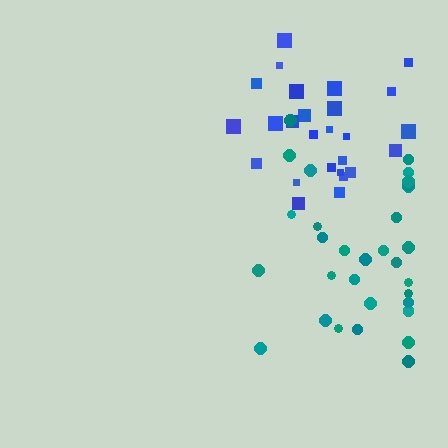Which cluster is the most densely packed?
Teal.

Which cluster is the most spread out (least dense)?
Blue.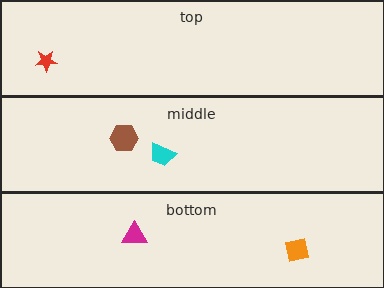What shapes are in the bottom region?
The magenta triangle, the orange square.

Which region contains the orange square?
The bottom region.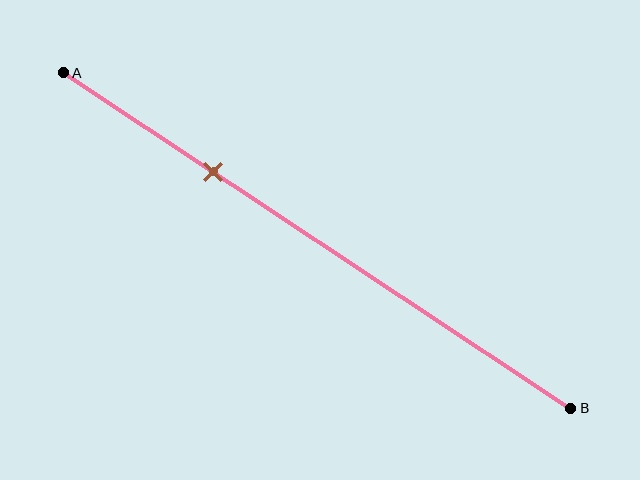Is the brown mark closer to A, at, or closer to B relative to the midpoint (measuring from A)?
The brown mark is closer to point A than the midpoint of segment AB.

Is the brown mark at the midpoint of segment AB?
No, the mark is at about 30% from A, not at the 50% midpoint.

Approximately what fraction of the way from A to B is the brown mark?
The brown mark is approximately 30% of the way from A to B.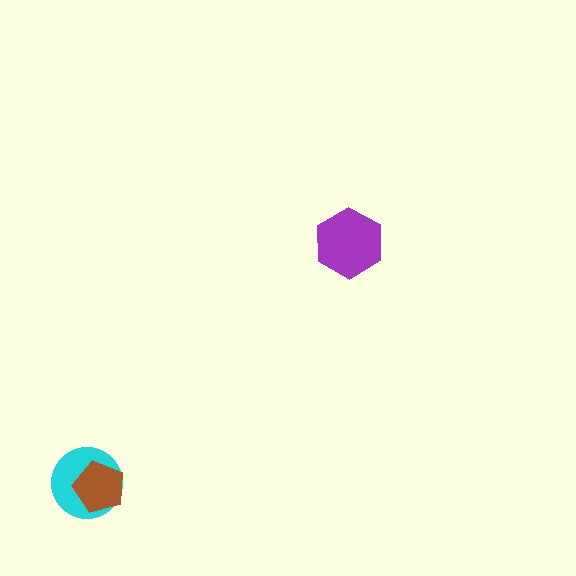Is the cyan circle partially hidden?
Yes, it is partially covered by another shape.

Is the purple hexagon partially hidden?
No, no other shape covers it.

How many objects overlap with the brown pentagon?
1 object overlaps with the brown pentagon.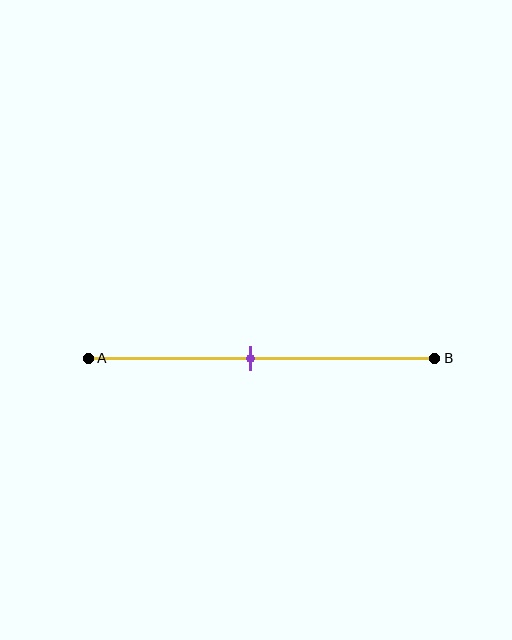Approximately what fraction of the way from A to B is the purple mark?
The purple mark is approximately 45% of the way from A to B.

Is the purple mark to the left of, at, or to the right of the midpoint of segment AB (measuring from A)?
The purple mark is to the left of the midpoint of segment AB.